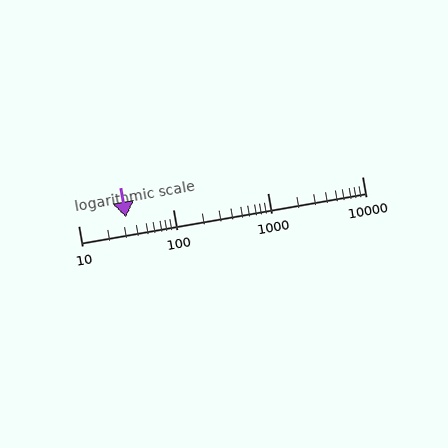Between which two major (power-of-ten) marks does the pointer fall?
The pointer is between 10 and 100.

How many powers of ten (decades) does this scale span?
The scale spans 3 decades, from 10 to 10000.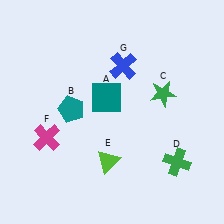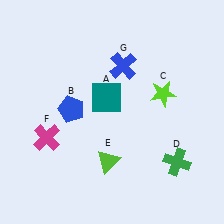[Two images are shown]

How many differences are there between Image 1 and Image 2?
There are 2 differences between the two images.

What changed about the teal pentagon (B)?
In Image 1, B is teal. In Image 2, it changed to blue.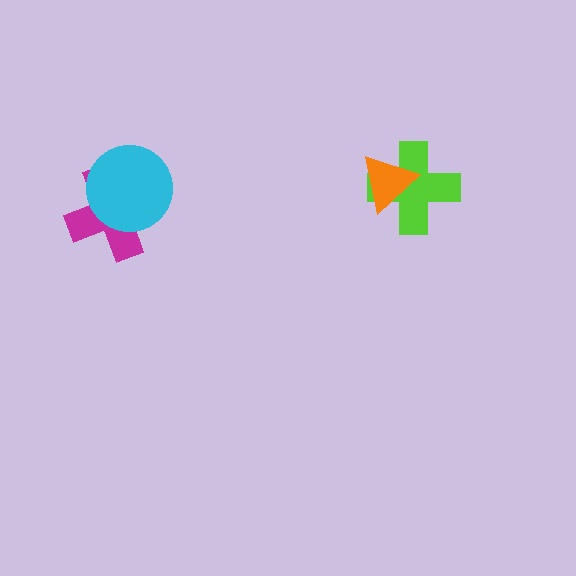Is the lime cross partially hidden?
Yes, it is partially covered by another shape.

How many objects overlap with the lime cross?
1 object overlaps with the lime cross.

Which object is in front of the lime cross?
The orange triangle is in front of the lime cross.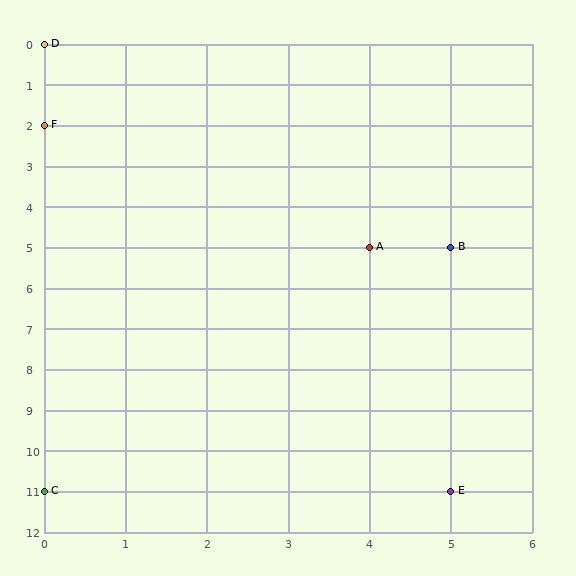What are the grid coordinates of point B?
Point B is at grid coordinates (5, 5).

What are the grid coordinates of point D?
Point D is at grid coordinates (0, 0).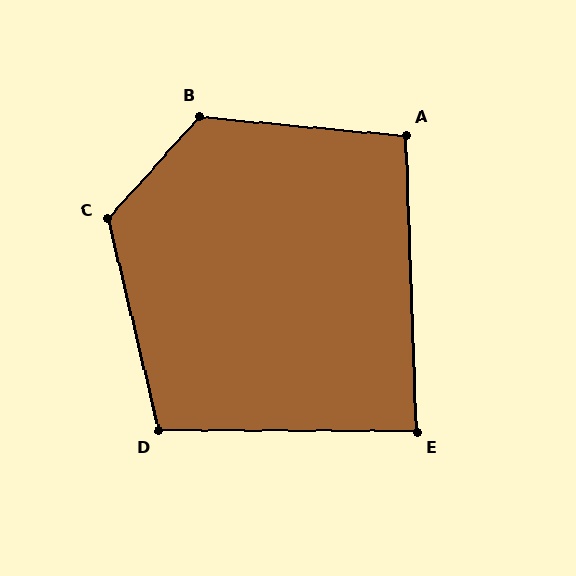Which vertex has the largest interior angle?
B, at approximately 127 degrees.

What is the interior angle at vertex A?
Approximately 97 degrees (obtuse).